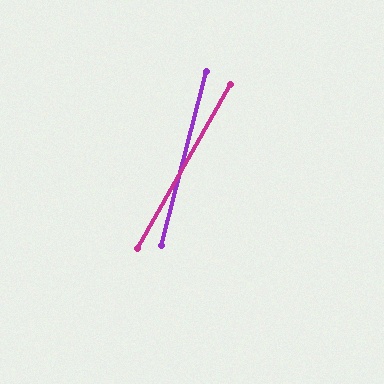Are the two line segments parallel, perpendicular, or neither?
Neither parallel nor perpendicular — they differ by about 15°.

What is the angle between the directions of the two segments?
Approximately 15 degrees.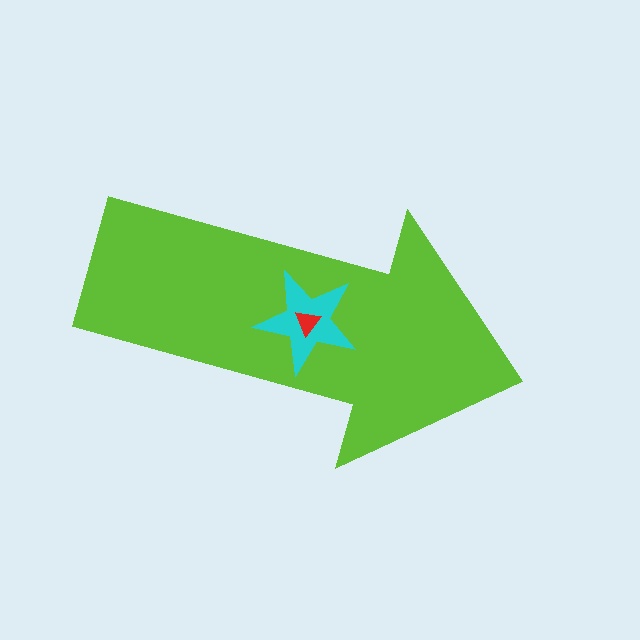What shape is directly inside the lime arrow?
The cyan star.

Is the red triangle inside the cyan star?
Yes.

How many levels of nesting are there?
3.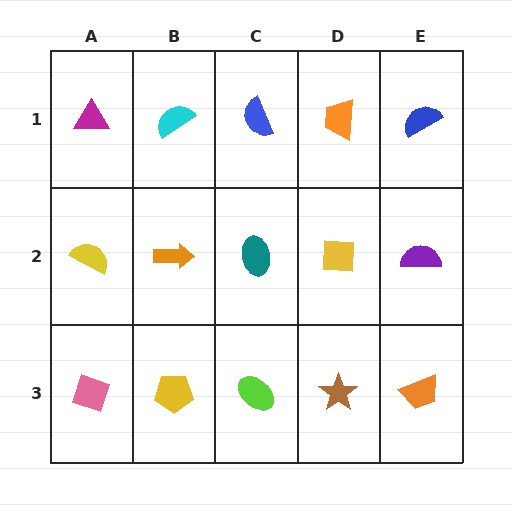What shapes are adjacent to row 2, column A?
A magenta triangle (row 1, column A), a pink diamond (row 3, column A), an orange arrow (row 2, column B).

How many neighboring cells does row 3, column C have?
3.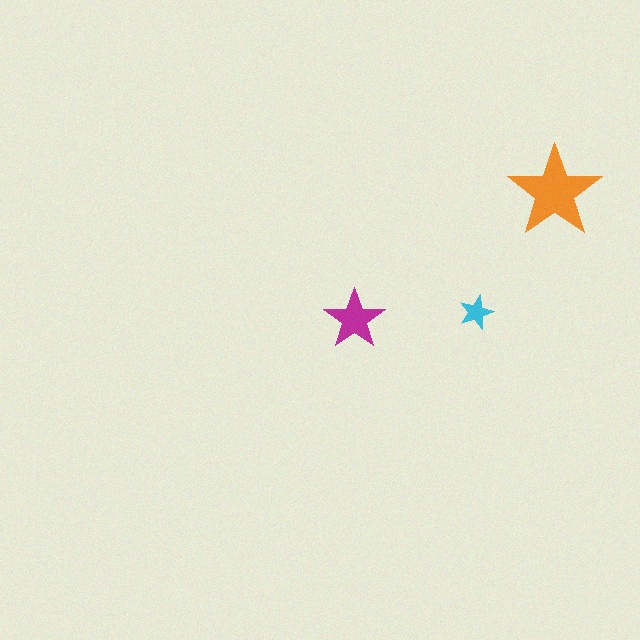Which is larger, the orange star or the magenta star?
The orange one.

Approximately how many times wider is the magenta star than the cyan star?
About 2 times wider.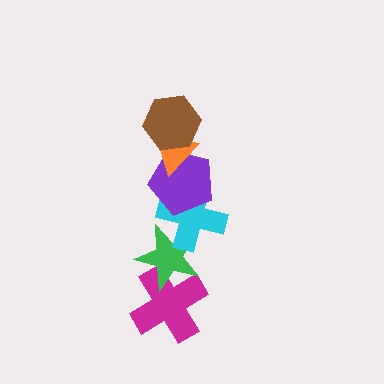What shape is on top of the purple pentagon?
The orange triangle is on top of the purple pentagon.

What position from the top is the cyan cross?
The cyan cross is 4th from the top.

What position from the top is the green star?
The green star is 5th from the top.